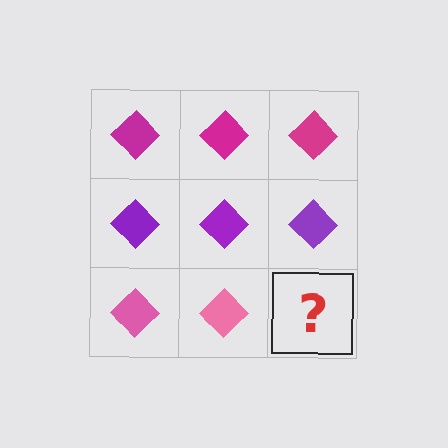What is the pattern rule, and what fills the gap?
The rule is that each row has a consistent color. The gap should be filled with a pink diamond.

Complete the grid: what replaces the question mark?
The question mark should be replaced with a pink diamond.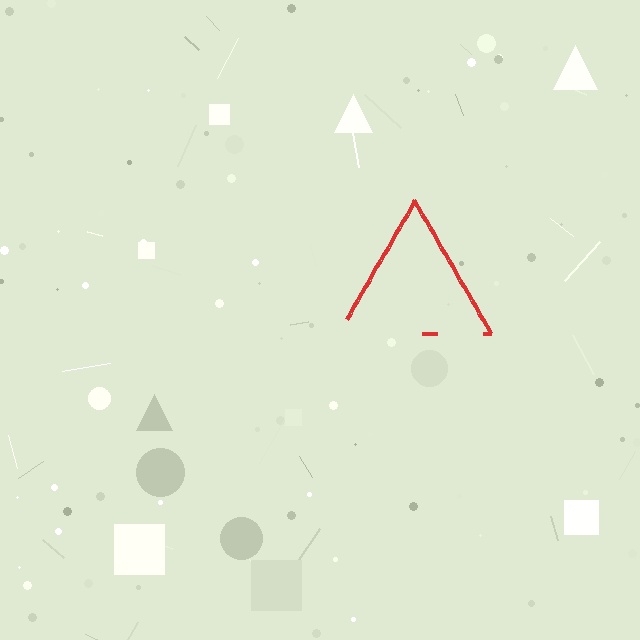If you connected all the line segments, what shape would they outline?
They would outline a triangle.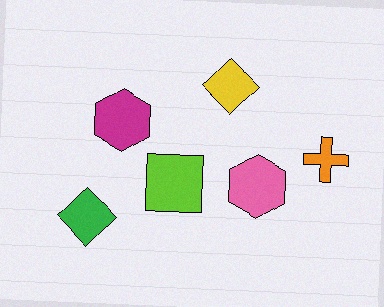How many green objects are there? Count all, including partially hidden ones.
There is 1 green object.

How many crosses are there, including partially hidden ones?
There is 1 cross.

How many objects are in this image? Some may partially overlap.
There are 6 objects.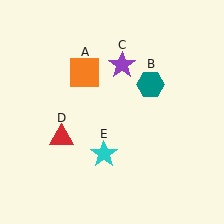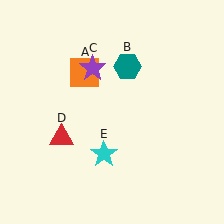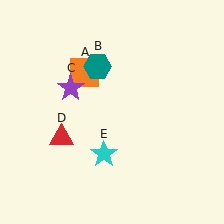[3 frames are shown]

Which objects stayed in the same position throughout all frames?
Orange square (object A) and red triangle (object D) and cyan star (object E) remained stationary.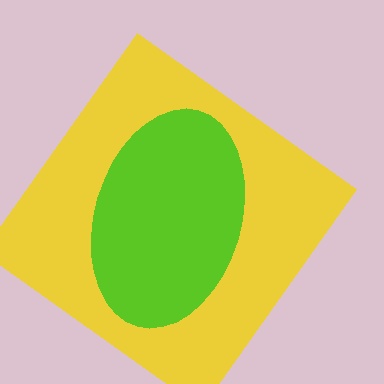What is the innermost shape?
The lime ellipse.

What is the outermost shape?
The yellow diamond.